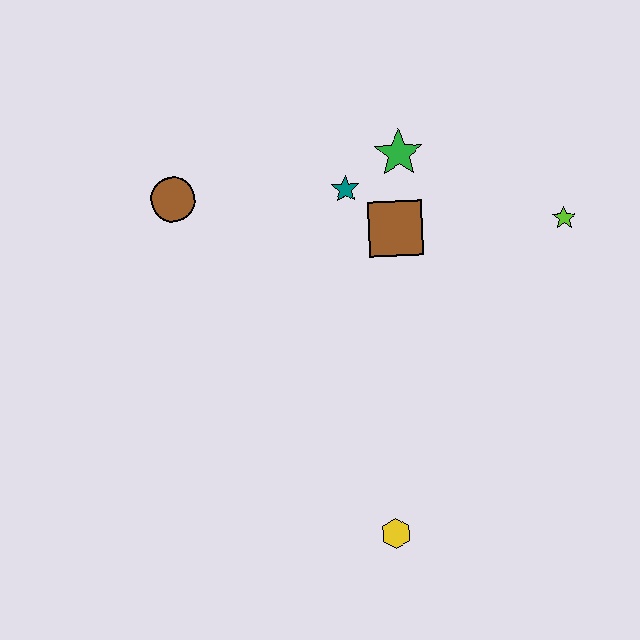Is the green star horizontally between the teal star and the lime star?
Yes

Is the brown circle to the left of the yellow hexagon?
Yes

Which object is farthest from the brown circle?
The yellow hexagon is farthest from the brown circle.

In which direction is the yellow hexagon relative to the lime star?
The yellow hexagon is below the lime star.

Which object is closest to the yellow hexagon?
The brown square is closest to the yellow hexagon.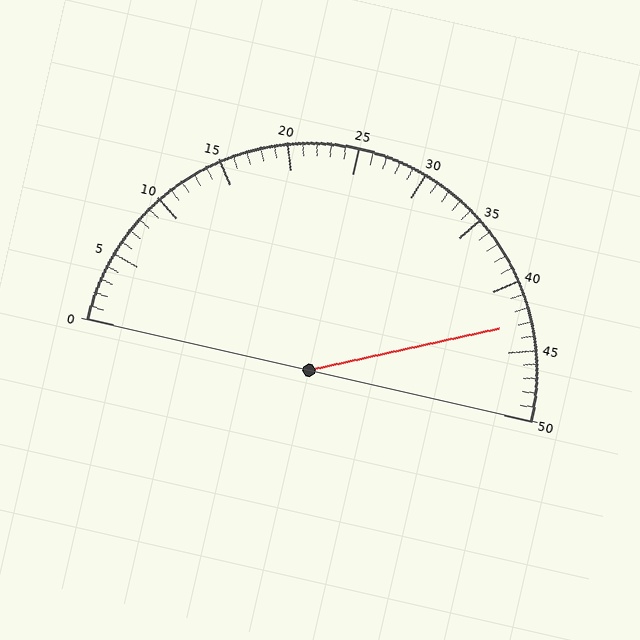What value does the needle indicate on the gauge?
The needle indicates approximately 43.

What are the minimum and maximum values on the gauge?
The gauge ranges from 0 to 50.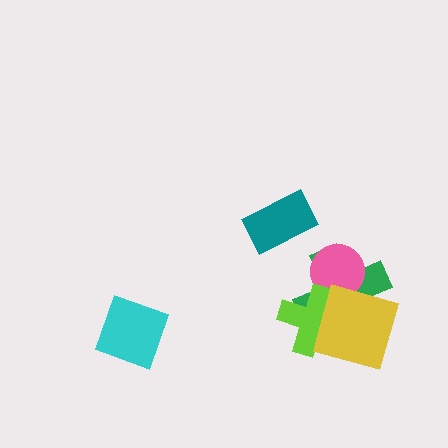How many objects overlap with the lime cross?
3 objects overlap with the lime cross.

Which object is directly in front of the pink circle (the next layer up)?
The lime cross is directly in front of the pink circle.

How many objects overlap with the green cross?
3 objects overlap with the green cross.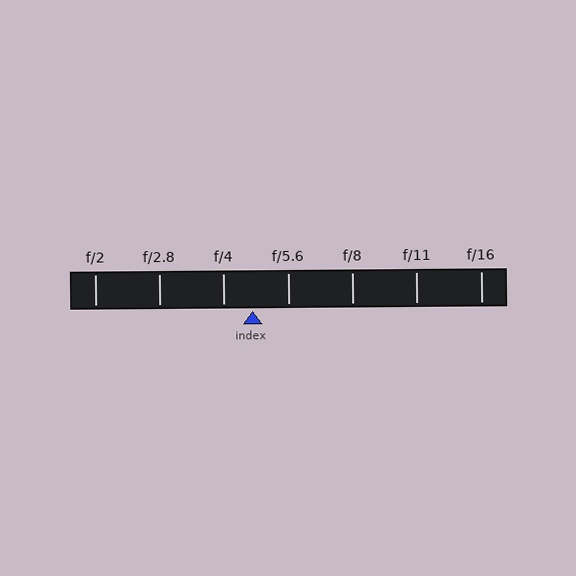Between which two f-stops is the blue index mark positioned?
The index mark is between f/4 and f/5.6.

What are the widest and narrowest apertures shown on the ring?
The widest aperture shown is f/2 and the narrowest is f/16.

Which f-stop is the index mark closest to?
The index mark is closest to f/4.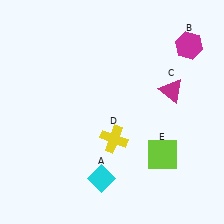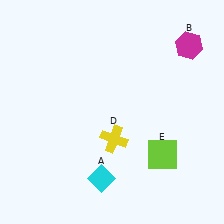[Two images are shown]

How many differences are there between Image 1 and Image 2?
There is 1 difference between the two images.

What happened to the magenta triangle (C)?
The magenta triangle (C) was removed in Image 2. It was in the top-right area of Image 1.